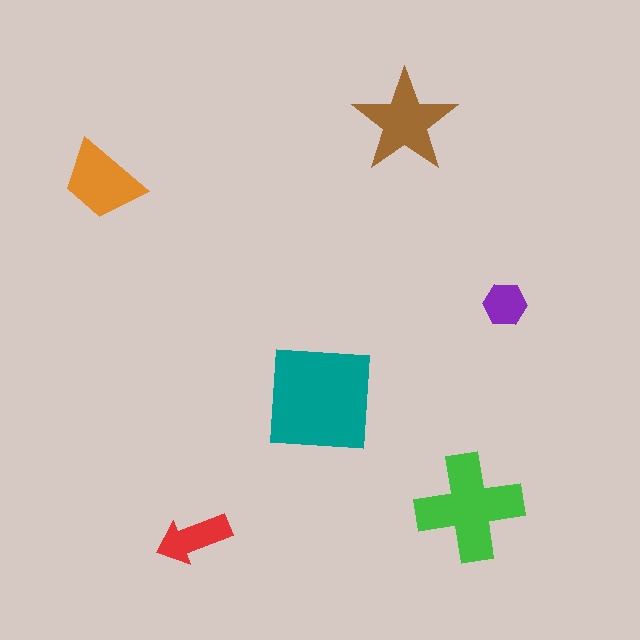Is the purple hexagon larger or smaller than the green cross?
Smaller.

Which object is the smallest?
The purple hexagon.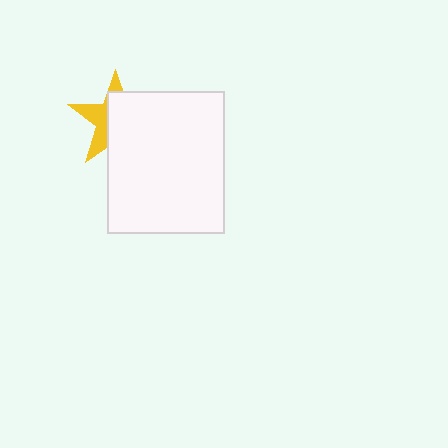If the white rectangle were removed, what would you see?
You would see the complete yellow star.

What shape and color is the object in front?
The object in front is a white rectangle.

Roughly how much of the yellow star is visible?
A small part of it is visible (roughly 39%).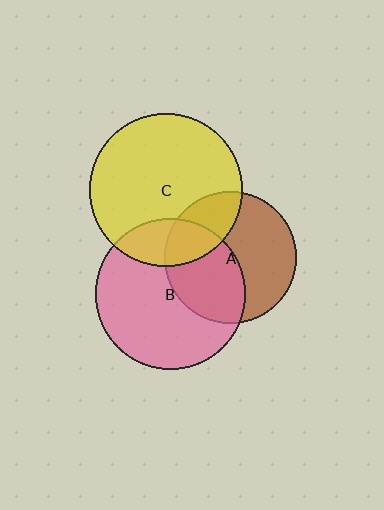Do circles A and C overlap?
Yes.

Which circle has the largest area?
Circle C (yellow).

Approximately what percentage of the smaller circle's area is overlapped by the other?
Approximately 25%.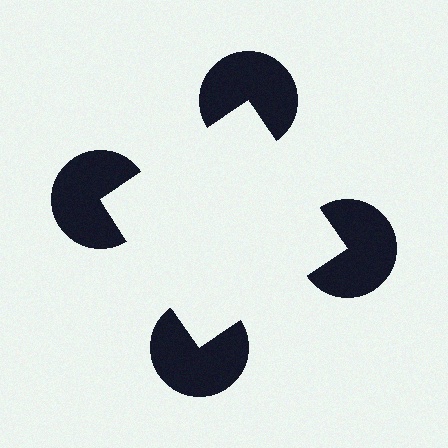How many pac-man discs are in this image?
There are 4 — one at each vertex of the illusory square.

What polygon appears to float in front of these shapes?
An illusory square — its edges are inferred from the aligned wedge cuts in the pac-man discs, not physically drawn.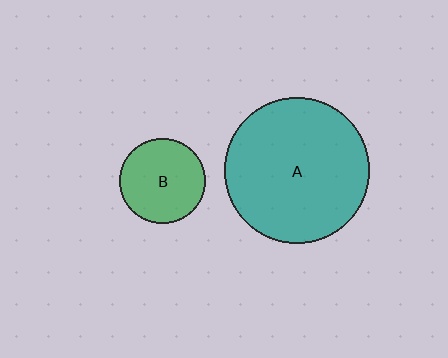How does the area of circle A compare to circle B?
Approximately 2.9 times.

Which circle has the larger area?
Circle A (teal).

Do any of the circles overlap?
No, none of the circles overlap.